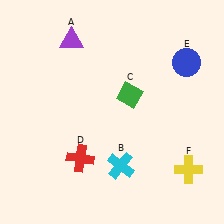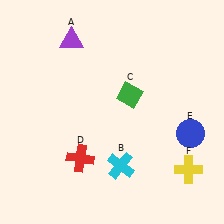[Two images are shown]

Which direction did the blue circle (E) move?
The blue circle (E) moved down.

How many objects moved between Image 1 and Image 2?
1 object moved between the two images.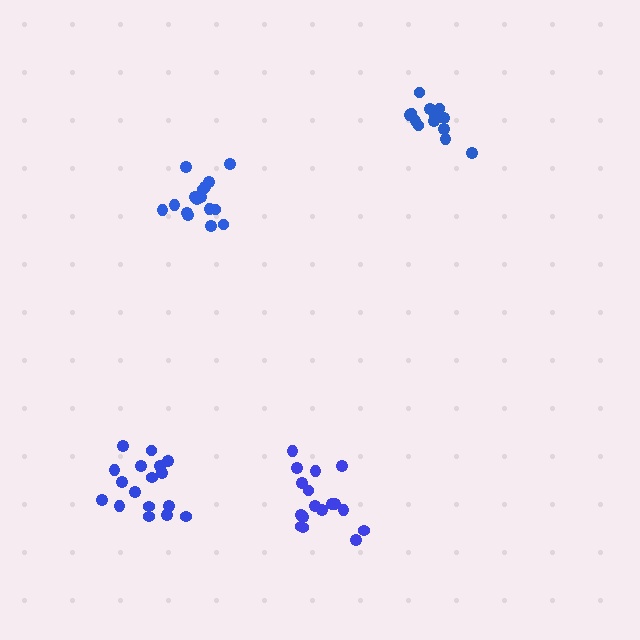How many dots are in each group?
Group 1: 14 dots, Group 2: 17 dots, Group 3: 17 dots, Group 4: 16 dots (64 total).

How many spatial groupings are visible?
There are 4 spatial groupings.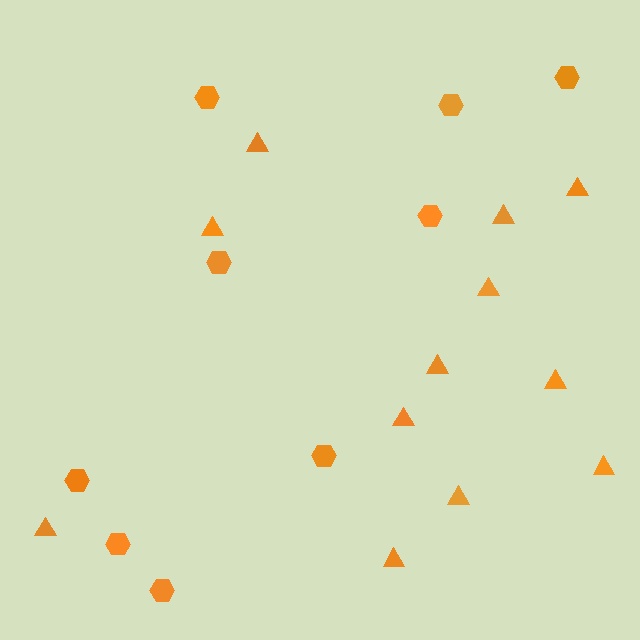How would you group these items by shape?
There are 2 groups: one group of triangles (12) and one group of hexagons (9).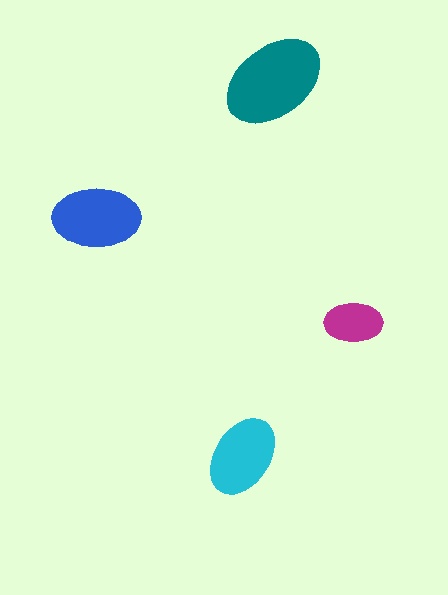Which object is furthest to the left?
The blue ellipse is leftmost.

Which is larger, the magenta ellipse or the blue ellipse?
The blue one.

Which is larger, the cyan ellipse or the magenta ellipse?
The cyan one.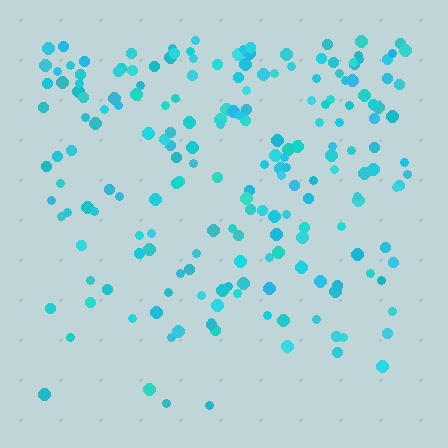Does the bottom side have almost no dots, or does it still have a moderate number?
Still a moderate number, just noticeably fewer than the top.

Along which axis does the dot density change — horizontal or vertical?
Vertical.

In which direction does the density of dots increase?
From bottom to top, with the top side densest.